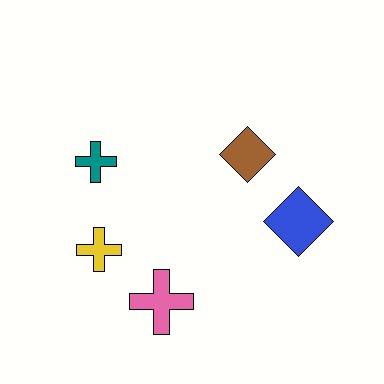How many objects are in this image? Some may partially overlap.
There are 5 objects.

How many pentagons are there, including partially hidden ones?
There are no pentagons.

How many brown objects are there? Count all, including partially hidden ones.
There is 1 brown object.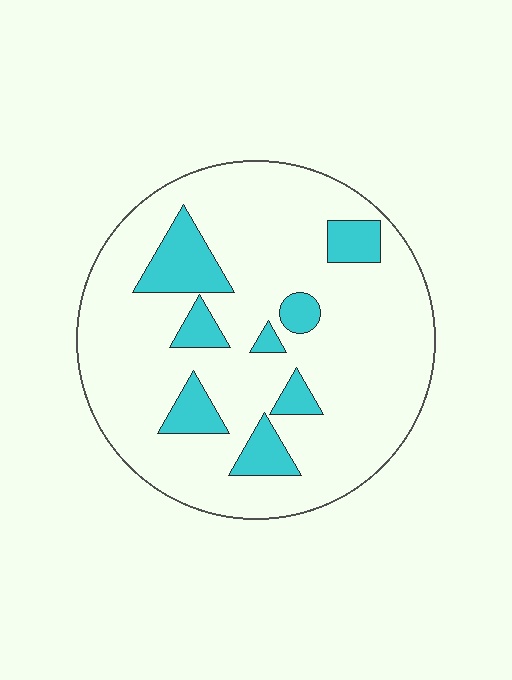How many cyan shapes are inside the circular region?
8.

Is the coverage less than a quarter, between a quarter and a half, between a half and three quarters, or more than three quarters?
Less than a quarter.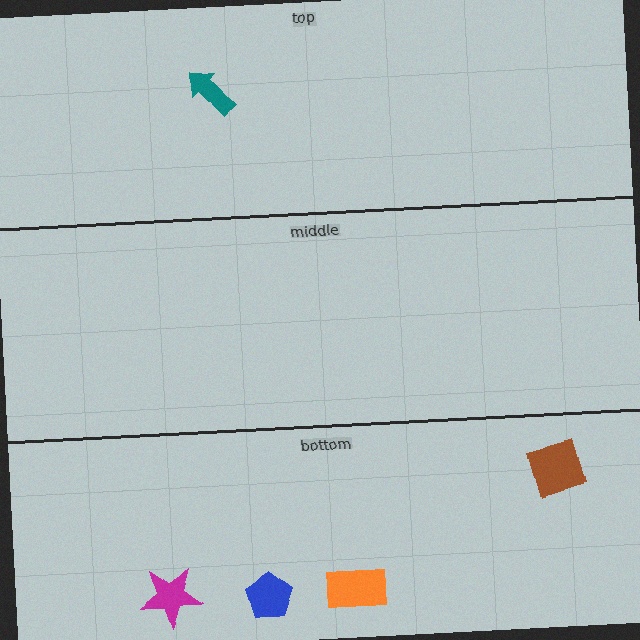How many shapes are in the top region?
1.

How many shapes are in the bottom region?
4.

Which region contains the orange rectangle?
The bottom region.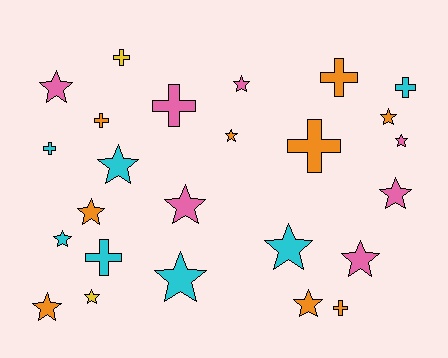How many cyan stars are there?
There are 4 cyan stars.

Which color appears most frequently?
Orange, with 9 objects.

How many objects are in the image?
There are 25 objects.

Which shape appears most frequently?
Star, with 16 objects.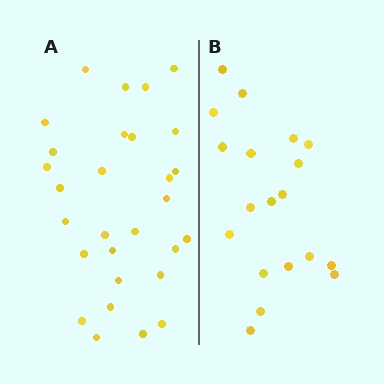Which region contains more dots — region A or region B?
Region A (the left region) has more dots.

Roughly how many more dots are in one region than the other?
Region A has roughly 10 or so more dots than region B.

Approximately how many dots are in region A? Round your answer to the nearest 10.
About 30 dots. (The exact count is 29, which rounds to 30.)